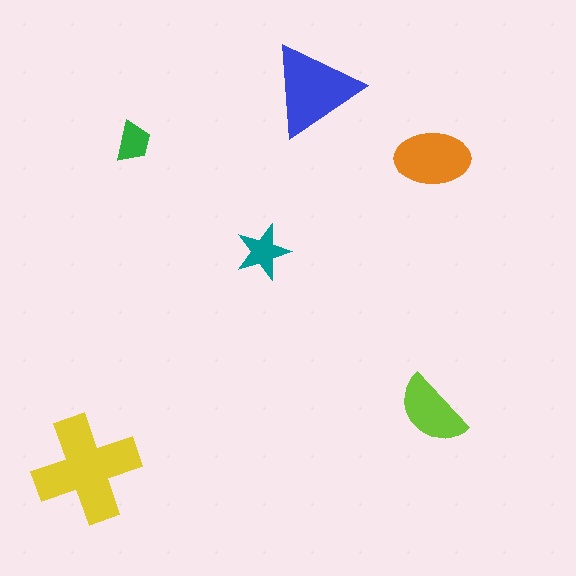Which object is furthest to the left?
The yellow cross is leftmost.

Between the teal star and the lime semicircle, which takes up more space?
The lime semicircle.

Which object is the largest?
The yellow cross.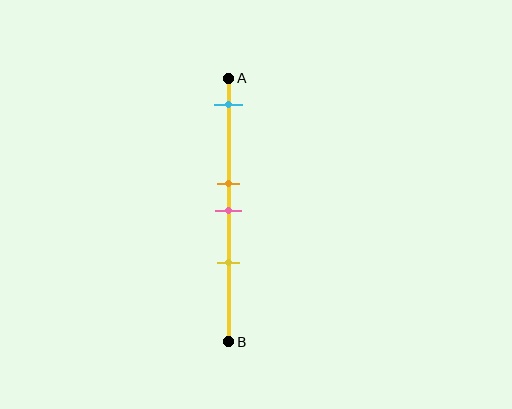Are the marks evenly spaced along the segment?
No, the marks are not evenly spaced.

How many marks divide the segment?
There are 4 marks dividing the segment.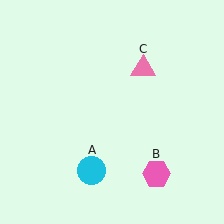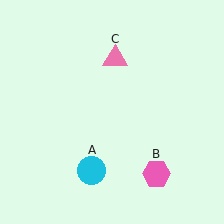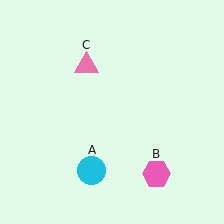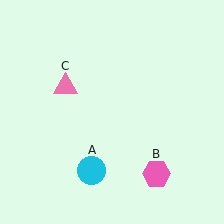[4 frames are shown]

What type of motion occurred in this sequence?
The pink triangle (object C) rotated counterclockwise around the center of the scene.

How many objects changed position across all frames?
1 object changed position: pink triangle (object C).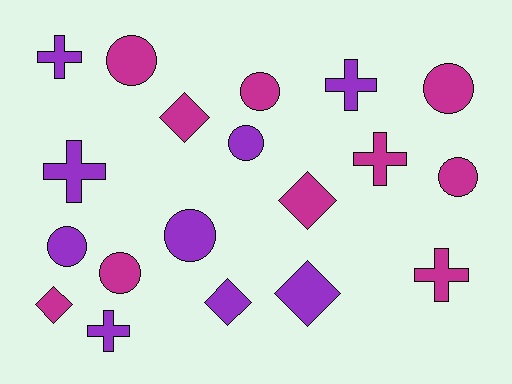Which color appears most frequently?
Magenta, with 10 objects.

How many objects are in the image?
There are 19 objects.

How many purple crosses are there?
There are 4 purple crosses.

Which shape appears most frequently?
Circle, with 8 objects.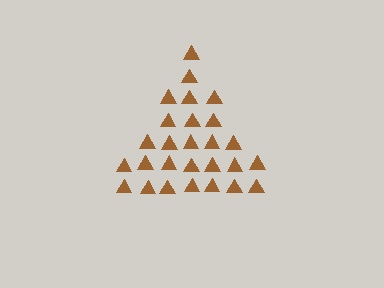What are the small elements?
The small elements are triangles.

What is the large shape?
The large shape is a triangle.